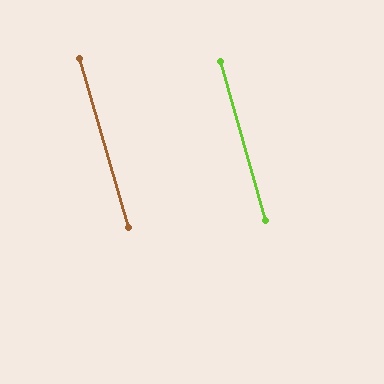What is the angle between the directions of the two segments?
Approximately 0 degrees.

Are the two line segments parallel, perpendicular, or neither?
Parallel — their directions differ by only 0.2°.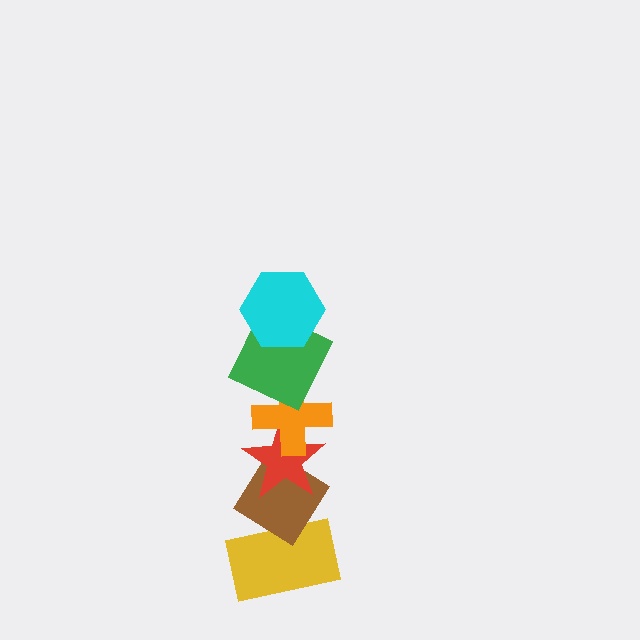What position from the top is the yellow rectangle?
The yellow rectangle is 6th from the top.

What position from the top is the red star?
The red star is 4th from the top.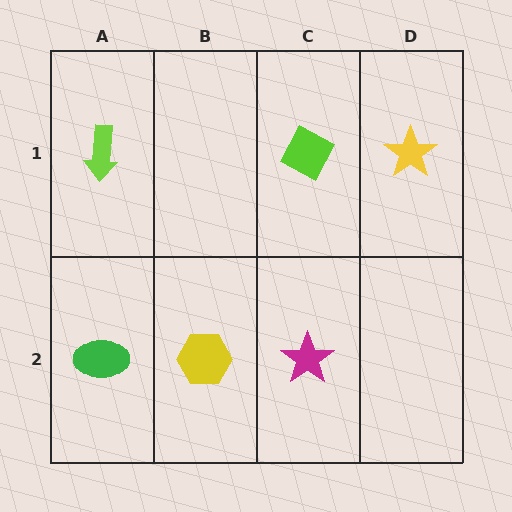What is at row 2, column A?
A green ellipse.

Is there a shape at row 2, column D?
No, that cell is empty.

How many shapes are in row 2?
3 shapes.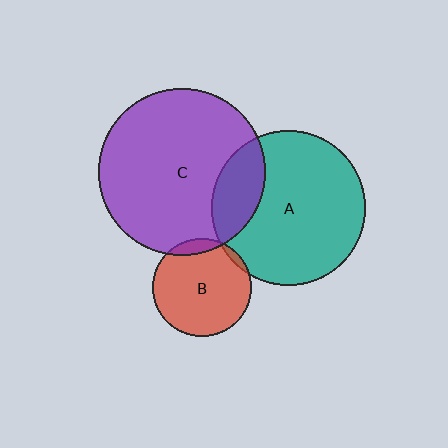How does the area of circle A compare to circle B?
Approximately 2.5 times.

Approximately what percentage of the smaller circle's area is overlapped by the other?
Approximately 20%.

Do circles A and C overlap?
Yes.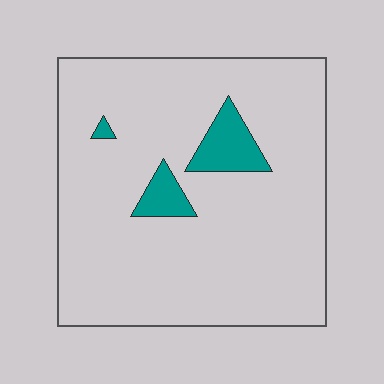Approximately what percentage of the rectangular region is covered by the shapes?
Approximately 10%.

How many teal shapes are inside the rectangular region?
3.